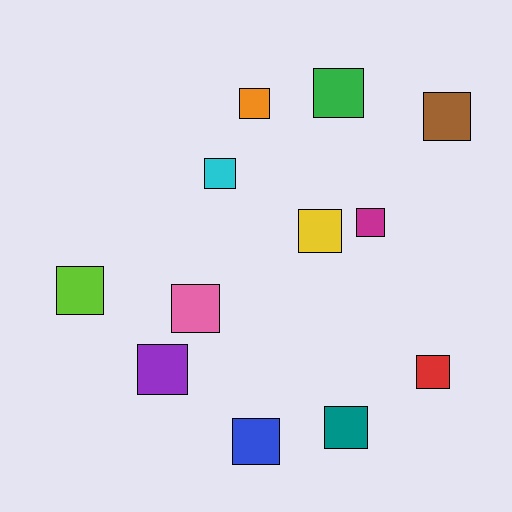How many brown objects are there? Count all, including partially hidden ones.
There is 1 brown object.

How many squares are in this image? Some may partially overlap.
There are 12 squares.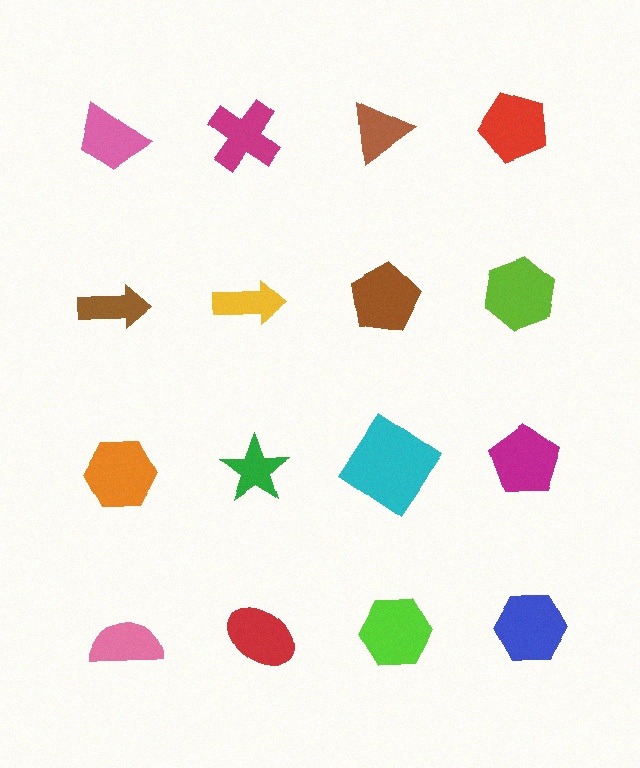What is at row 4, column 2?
A red ellipse.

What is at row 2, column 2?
A yellow arrow.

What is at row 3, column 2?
A green star.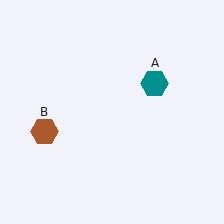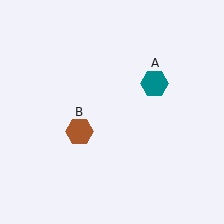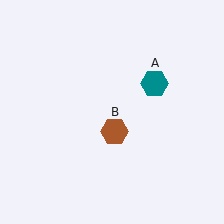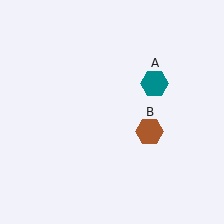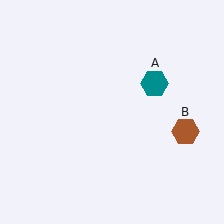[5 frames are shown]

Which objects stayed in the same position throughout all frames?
Teal hexagon (object A) remained stationary.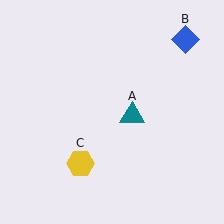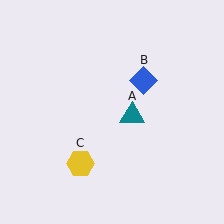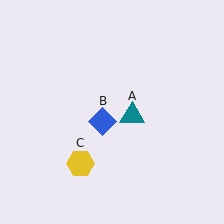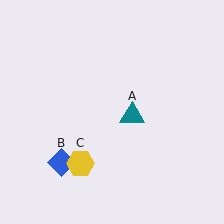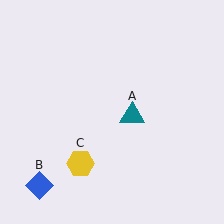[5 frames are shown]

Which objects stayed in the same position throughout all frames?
Teal triangle (object A) and yellow hexagon (object C) remained stationary.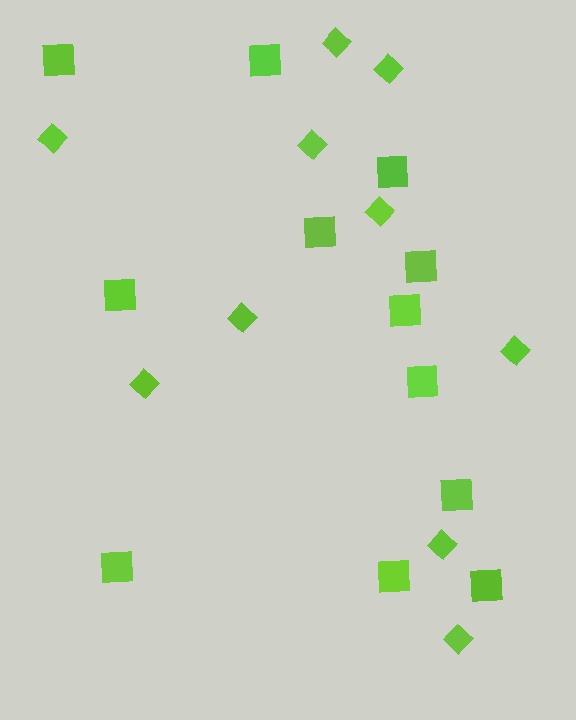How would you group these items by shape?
There are 2 groups: one group of squares (12) and one group of diamonds (10).